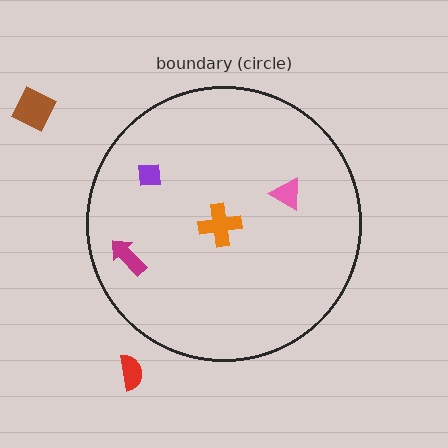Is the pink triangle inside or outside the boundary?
Inside.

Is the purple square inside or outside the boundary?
Inside.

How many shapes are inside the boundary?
4 inside, 2 outside.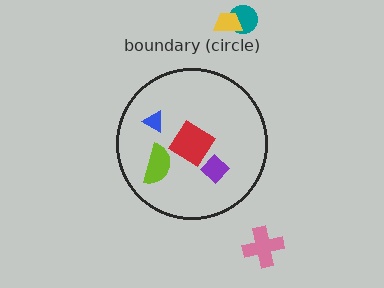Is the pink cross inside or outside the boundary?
Outside.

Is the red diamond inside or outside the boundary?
Inside.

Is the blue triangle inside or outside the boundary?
Inside.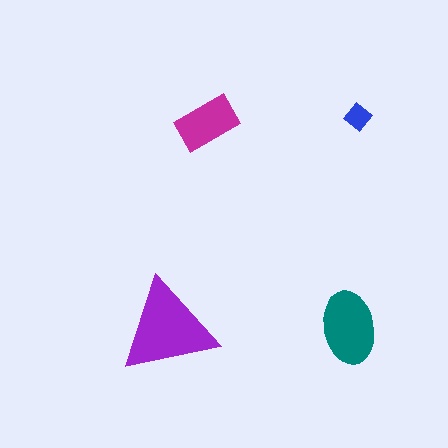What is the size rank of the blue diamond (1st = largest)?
4th.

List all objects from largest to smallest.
The purple triangle, the teal ellipse, the magenta rectangle, the blue diamond.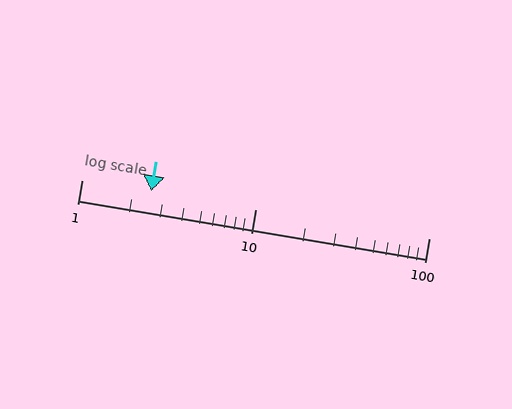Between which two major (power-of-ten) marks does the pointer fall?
The pointer is between 1 and 10.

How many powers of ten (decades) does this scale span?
The scale spans 2 decades, from 1 to 100.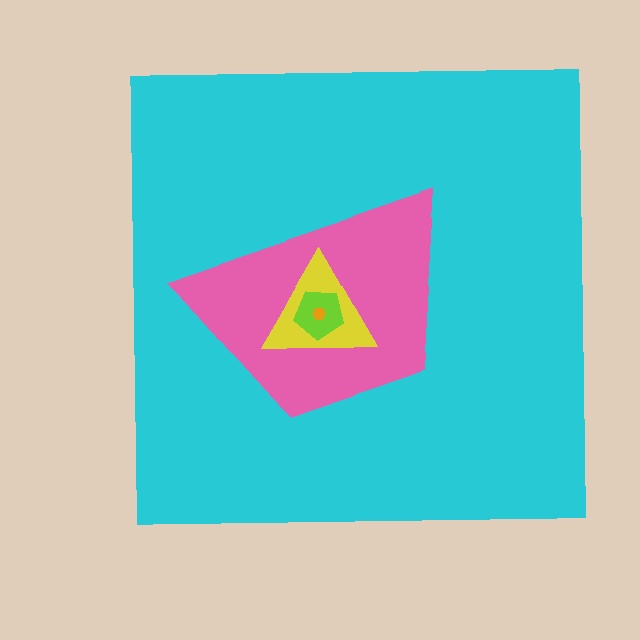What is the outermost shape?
The cyan square.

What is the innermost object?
The orange hexagon.